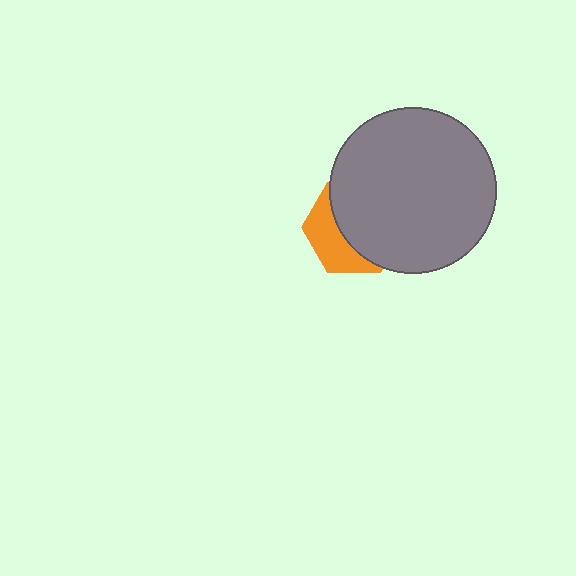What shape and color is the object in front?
The object in front is a gray circle.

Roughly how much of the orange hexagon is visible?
A small part of it is visible (roughly 38%).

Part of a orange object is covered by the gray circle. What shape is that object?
It is a hexagon.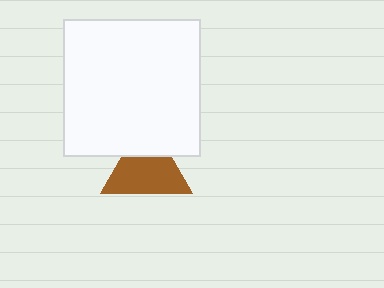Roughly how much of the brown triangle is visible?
Most of it is visible (roughly 69%).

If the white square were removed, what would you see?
You would see the complete brown triangle.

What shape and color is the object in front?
The object in front is a white square.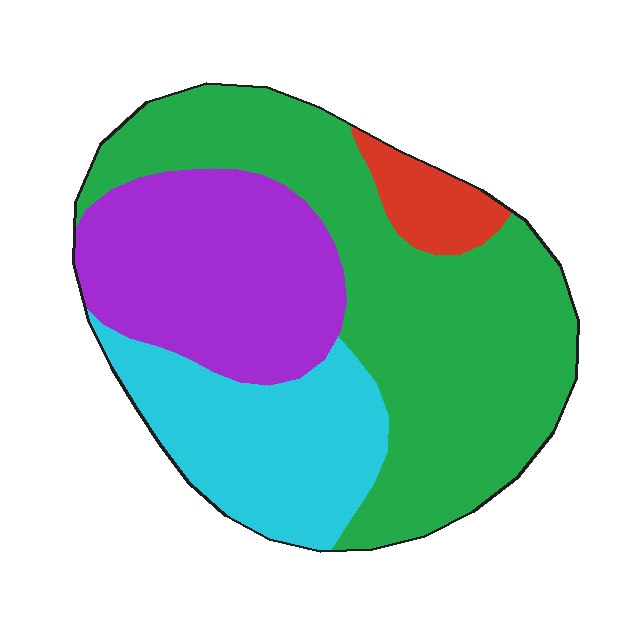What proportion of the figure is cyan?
Cyan takes up less than a quarter of the figure.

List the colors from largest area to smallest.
From largest to smallest: green, purple, cyan, red.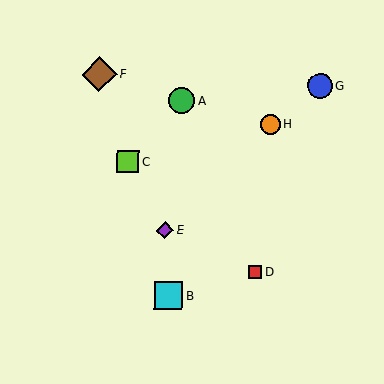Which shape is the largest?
The brown diamond (labeled F) is the largest.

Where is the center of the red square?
The center of the red square is at (255, 272).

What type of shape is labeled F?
Shape F is a brown diamond.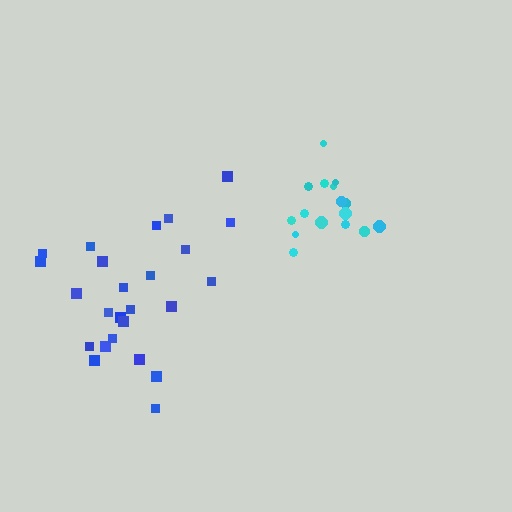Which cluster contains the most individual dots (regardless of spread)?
Blue (25).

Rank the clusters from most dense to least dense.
cyan, blue.